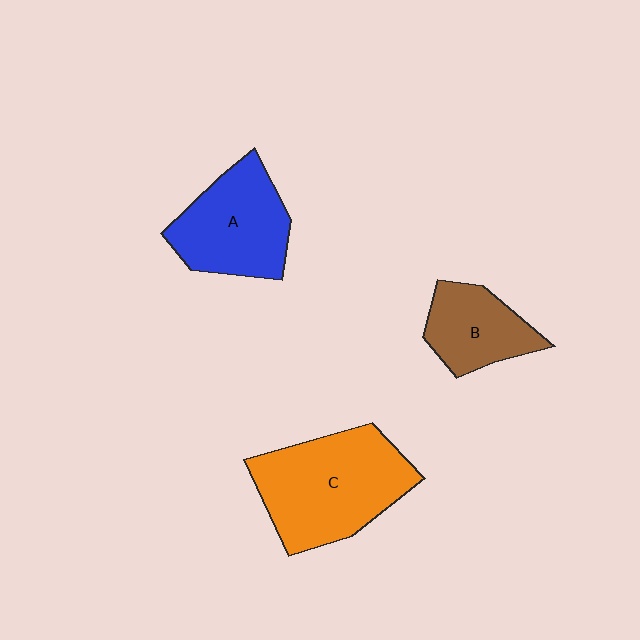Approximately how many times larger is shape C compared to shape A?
Approximately 1.3 times.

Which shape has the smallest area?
Shape B (brown).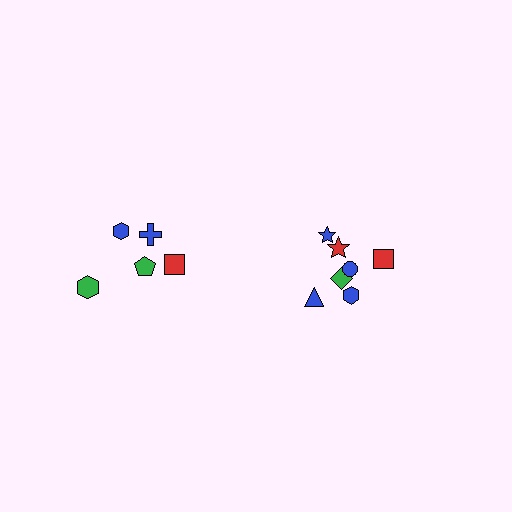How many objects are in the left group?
There are 5 objects.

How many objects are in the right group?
There are 7 objects.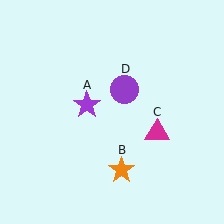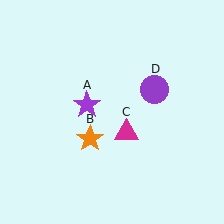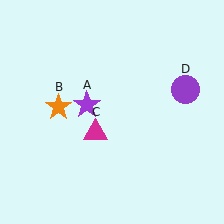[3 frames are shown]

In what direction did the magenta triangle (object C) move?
The magenta triangle (object C) moved left.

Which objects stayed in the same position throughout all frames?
Purple star (object A) remained stationary.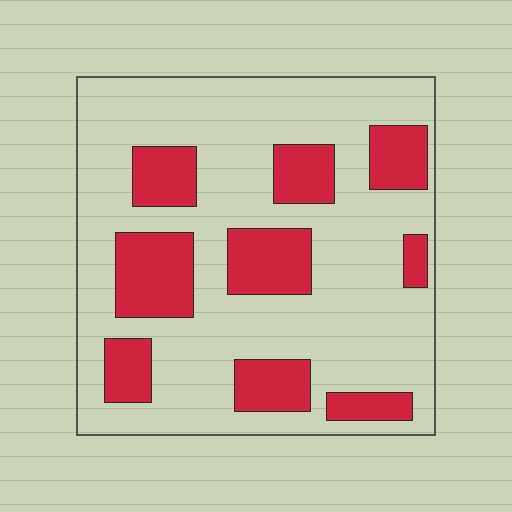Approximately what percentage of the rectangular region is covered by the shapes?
Approximately 25%.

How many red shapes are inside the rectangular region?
9.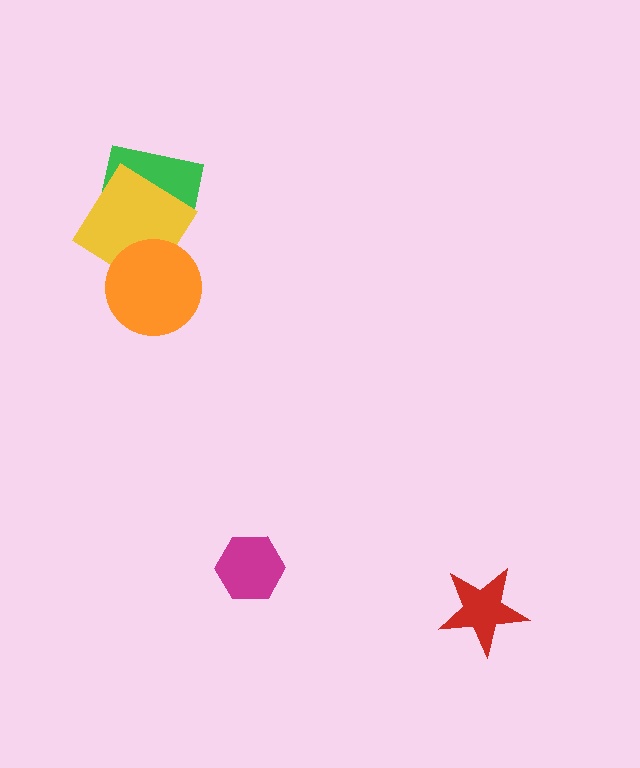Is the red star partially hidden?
No, no other shape covers it.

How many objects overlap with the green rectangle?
1 object overlaps with the green rectangle.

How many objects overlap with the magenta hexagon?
0 objects overlap with the magenta hexagon.